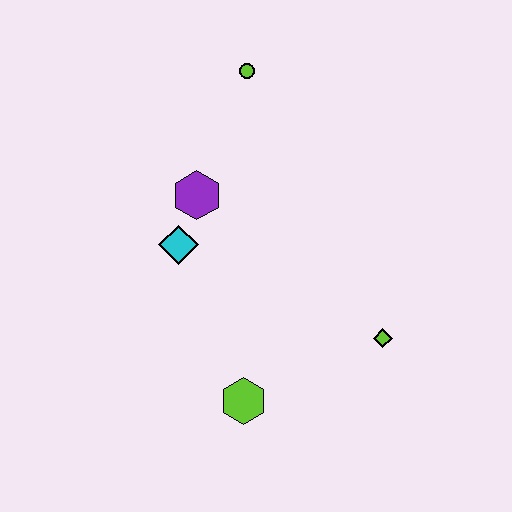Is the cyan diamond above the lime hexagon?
Yes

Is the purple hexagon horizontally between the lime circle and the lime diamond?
No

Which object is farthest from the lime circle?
The lime hexagon is farthest from the lime circle.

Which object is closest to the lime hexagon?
The lime diamond is closest to the lime hexagon.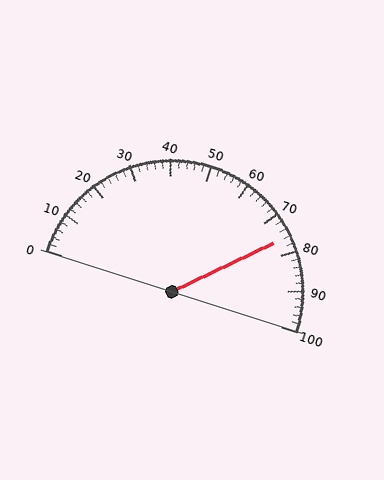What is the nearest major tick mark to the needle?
The nearest major tick mark is 80.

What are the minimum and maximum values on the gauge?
The gauge ranges from 0 to 100.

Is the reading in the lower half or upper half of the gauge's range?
The reading is in the upper half of the range (0 to 100).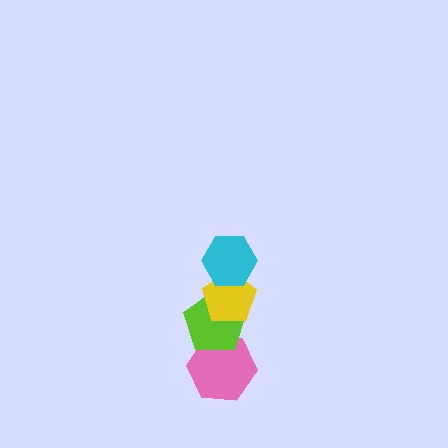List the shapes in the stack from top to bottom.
From top to bottom: the cyan hexagon, the yellow pentagon, the lime pentagon, the pink hexagon.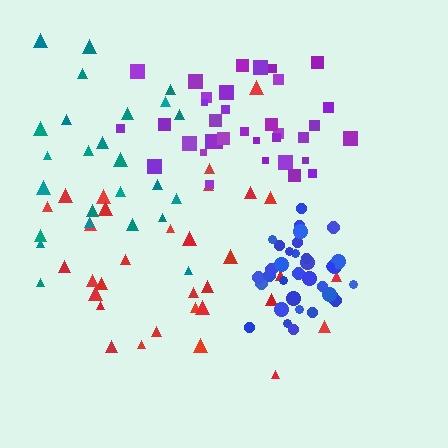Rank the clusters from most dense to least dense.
blue, purple, red, teal.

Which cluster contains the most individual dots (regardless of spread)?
Purple (35).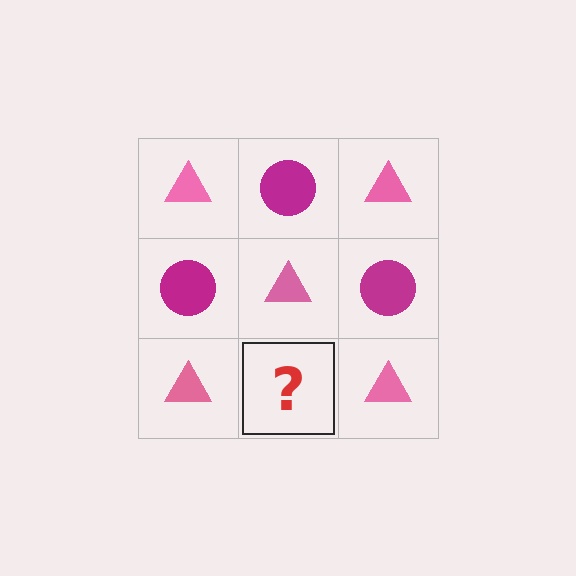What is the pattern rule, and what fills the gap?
The rule is that it alternates pink triangle and magenta circle in a checkerboard pattern. The gap should be filled with a magenta circle.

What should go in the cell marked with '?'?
The missing cell should contain a magenta circle.